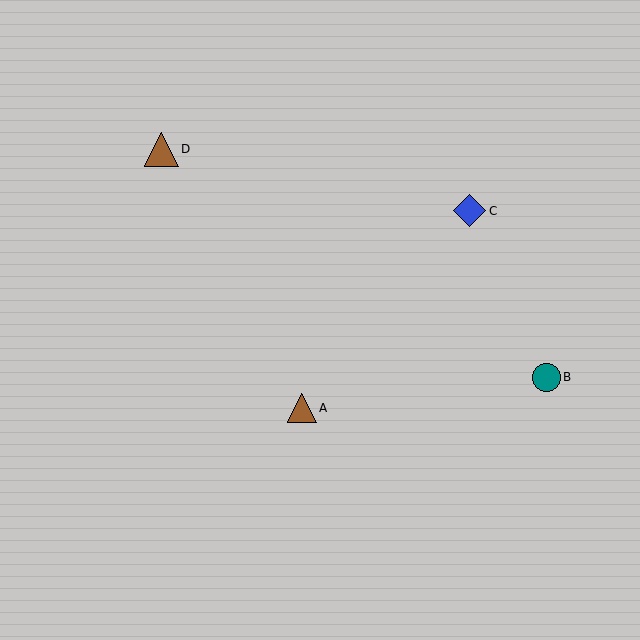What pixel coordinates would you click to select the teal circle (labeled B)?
Click at (546, 377) to select the teal circle B.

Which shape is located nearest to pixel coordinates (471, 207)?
The blue diamond (labeled C) at (470, 211) is nearest to that location.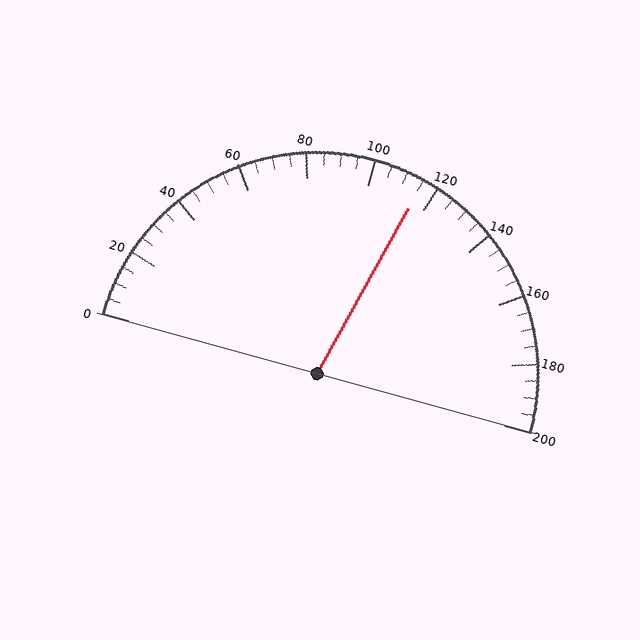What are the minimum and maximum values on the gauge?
The gauge ranges from 0 to 200.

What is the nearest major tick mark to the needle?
The nearest major tick mark is 120.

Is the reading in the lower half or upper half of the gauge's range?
The reading is in the upper half of the range (0 to 200).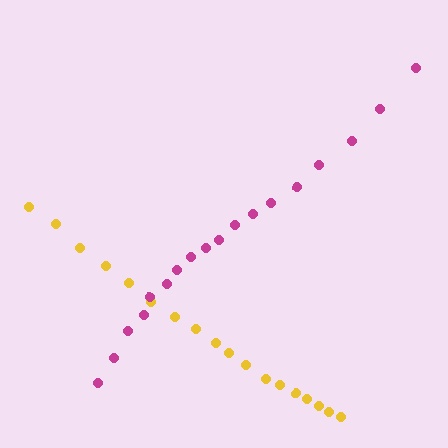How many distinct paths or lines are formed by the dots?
There are 2 distinct paths.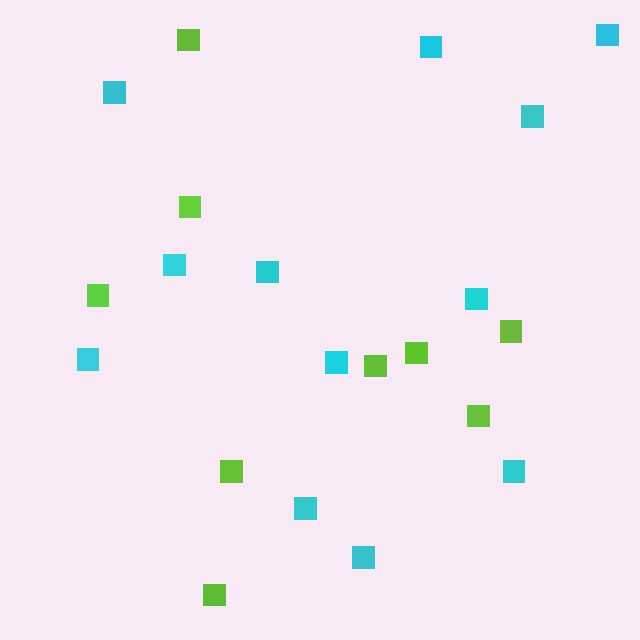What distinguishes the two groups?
There are 2 groups: one group of cyan squares (12) and one group of lime squares (9).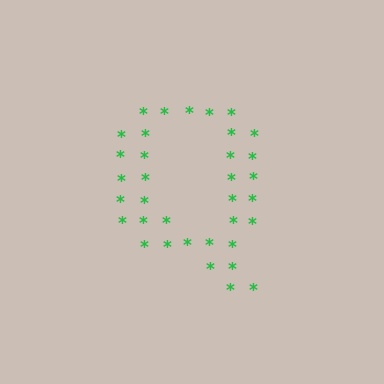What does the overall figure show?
The overall figure shows the letter Q.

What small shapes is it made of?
It is made of small asterisks.